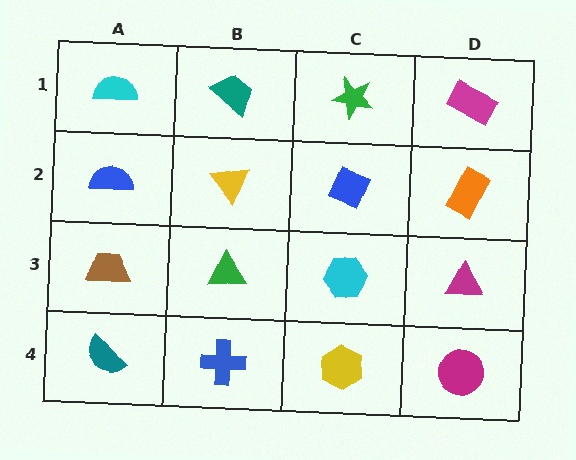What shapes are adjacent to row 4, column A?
A brown trapezoid (row 3, column A), a blue cross (row 4, column B).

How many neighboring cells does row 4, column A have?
2.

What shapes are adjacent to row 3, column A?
A blue semicircle (row 2, column A), a teal semicircle (row 4, column A), a green triangle (row 3, column B).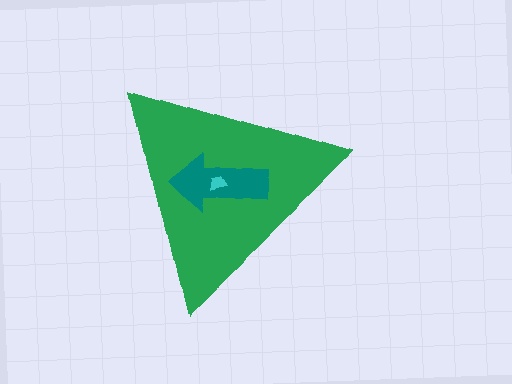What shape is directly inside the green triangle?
The teal arrow.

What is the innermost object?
The cyan trapezoid.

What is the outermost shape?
The green triangle.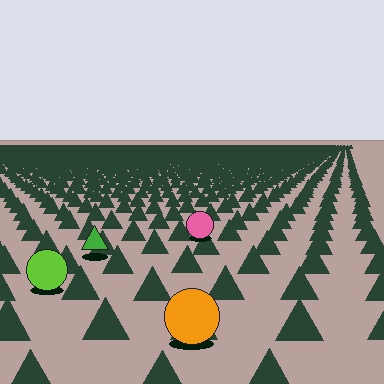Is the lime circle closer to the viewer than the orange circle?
No. The orange circle is closer — you can tell from the texture gradient: the ground texture is coarser near it.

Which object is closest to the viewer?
The orange circle is closest. The texture marks near it are larger and more spread out.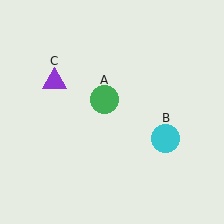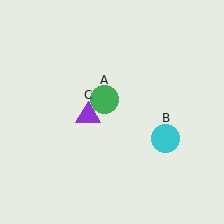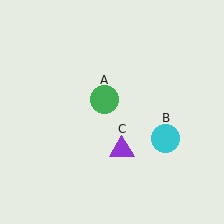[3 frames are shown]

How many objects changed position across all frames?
1 object changed position: purple triangle (object C).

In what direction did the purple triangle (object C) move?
The purple triangle (object C) moved down and to the right.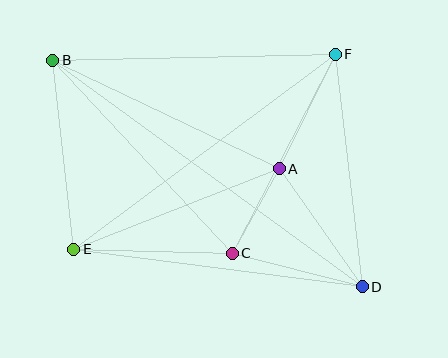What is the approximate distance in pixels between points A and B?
The distance between A and B is approximately 251 pixels.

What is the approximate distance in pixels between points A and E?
The distance between A and E is approximately 221 pixels.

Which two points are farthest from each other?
Points B and D are farthest from each other.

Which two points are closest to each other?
Points A and C are closest to each other.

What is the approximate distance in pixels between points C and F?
The distance between C and F is approximately 224 pixels.